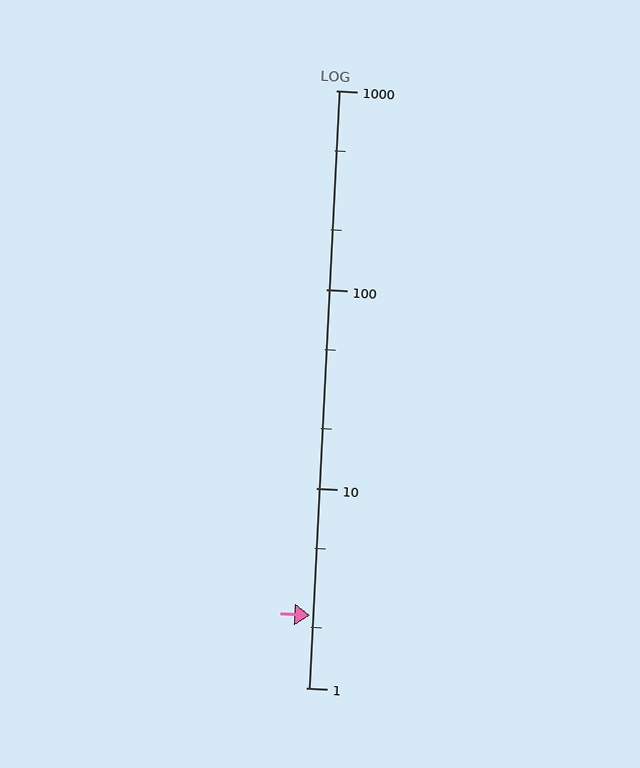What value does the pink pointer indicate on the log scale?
The pointer indicates approximately 2.3.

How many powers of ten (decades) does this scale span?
The scale spans 3 decades, from 1 to 1000.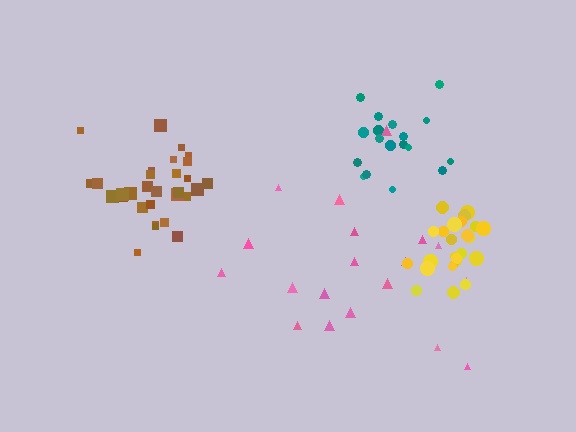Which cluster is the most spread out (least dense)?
Pink.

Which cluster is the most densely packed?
Yellow.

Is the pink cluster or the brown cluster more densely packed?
Brown.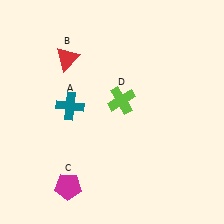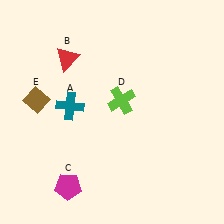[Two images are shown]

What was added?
A brown diamond (E) was added in Image 2.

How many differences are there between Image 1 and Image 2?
There is 1 difference between the two images.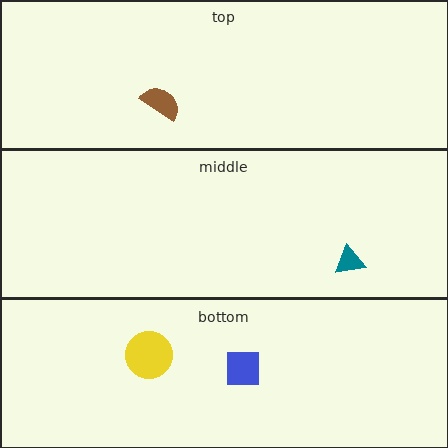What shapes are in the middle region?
The teal triangle.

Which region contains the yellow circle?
The bottom region.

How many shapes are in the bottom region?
2.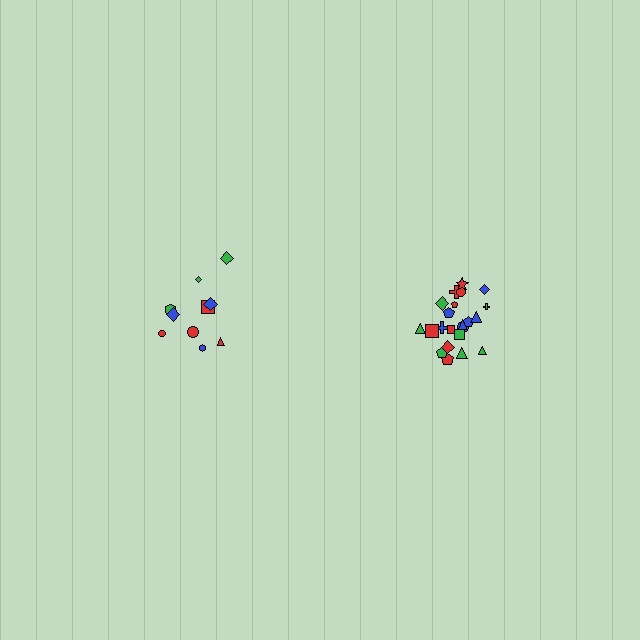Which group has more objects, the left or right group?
The right group.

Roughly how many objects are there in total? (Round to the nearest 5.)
Roughly 30 objects in total.